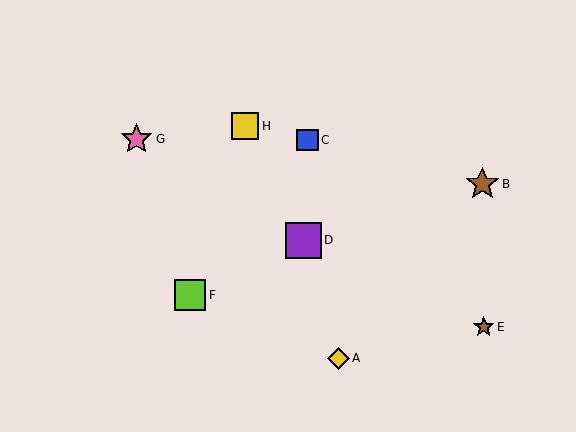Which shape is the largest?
The purple square (labeled D) is the largest.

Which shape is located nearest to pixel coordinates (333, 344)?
The yellow diamond (labeled A) at (338, 358) is nearest to that location.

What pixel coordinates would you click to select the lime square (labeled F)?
Click at (190, 295) to select the lime square F.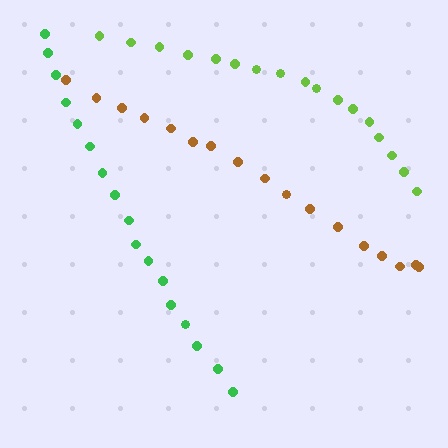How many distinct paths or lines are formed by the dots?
There are 3 distinct paths.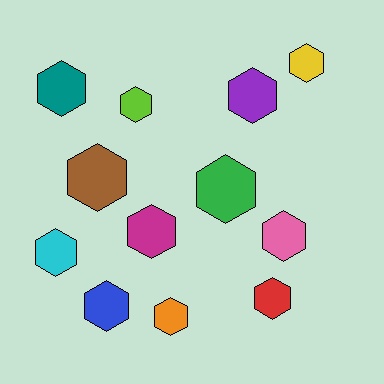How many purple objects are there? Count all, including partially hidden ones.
There is 1 purple object.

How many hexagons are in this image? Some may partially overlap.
There are 12 hexagons.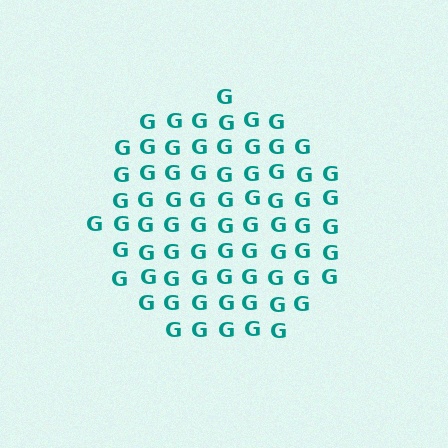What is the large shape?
The large shape is a circle.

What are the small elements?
The small elements are letter G's.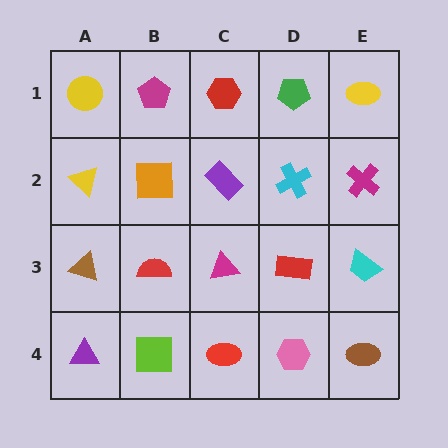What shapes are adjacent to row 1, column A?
A yellow triangle (row 2, column A), a magenta pentagon (row 1, column B).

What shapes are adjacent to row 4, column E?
A cyan trapezoid (row 3, column E), a pink hexagon (row 4, column D).